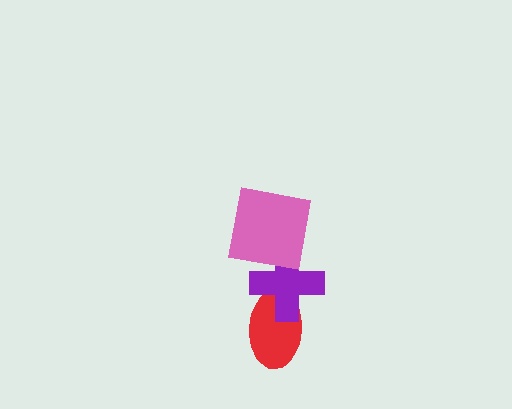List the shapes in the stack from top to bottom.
From top to bottom: the pink square, the purple cross, the red ellipse.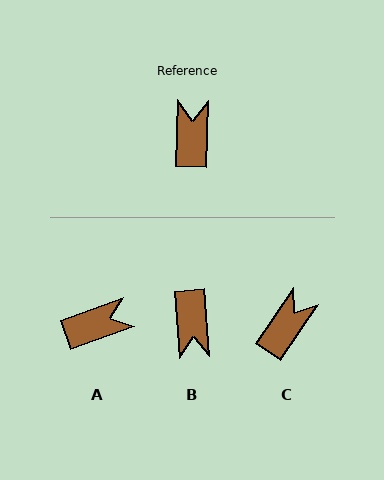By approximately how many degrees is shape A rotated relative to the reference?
Approximately 68 degrees clockwise.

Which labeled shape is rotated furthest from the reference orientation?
B, about 174 degrees away.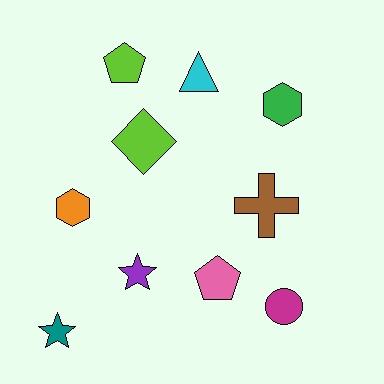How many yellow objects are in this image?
There are no yellow objects.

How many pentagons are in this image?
There are 2 pentagons.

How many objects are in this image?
There are 10 objects.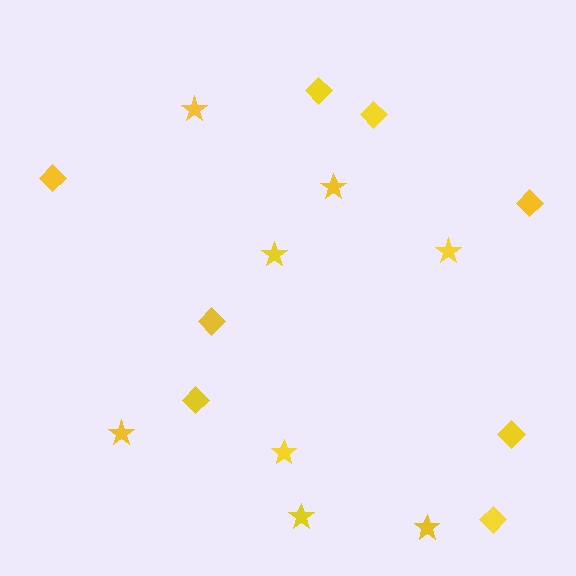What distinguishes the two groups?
There are 2 groups: one group of diamonds (8) and one group of stars (8).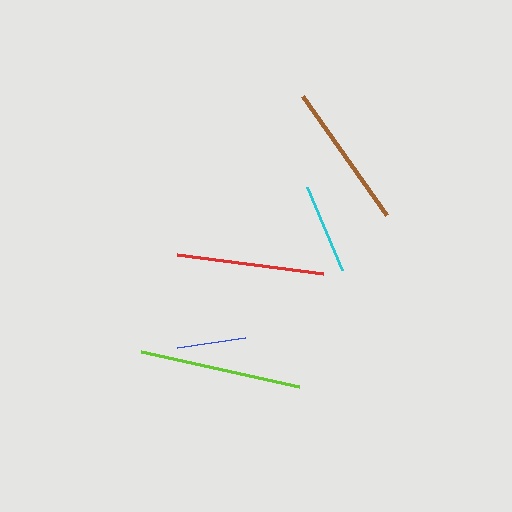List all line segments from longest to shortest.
From longest to shortest: lime, red, brown, cyan, blue.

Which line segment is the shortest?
The blue line is the shortest at approximately 69 pixels.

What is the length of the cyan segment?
The cyan segment is approximately 90 pixels long.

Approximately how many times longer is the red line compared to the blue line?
The red line is approximately 2.1 times the length of the blue line.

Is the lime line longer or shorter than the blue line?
The lime line is longer than the blue line.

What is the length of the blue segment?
The blue segment is approximately 69 pixels long.